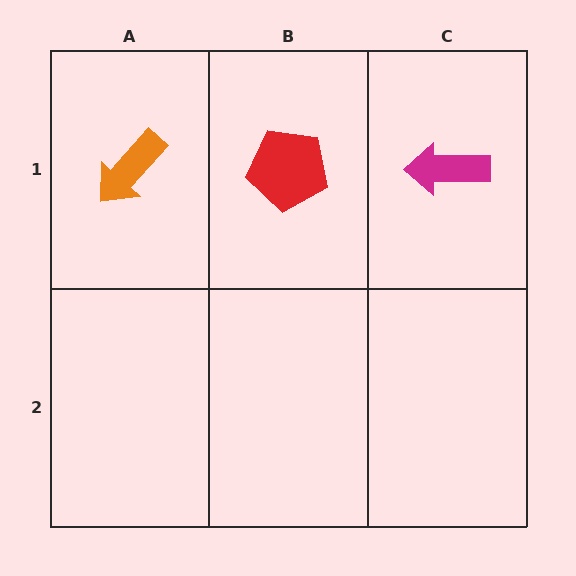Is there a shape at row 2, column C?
No, that cell is empty.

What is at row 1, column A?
An orange arrow.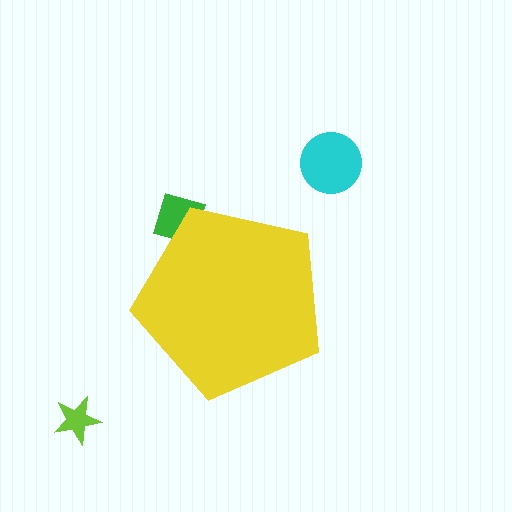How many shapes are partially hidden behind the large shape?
1 shape is partially hidden.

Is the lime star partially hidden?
No, the lime star is fully visible.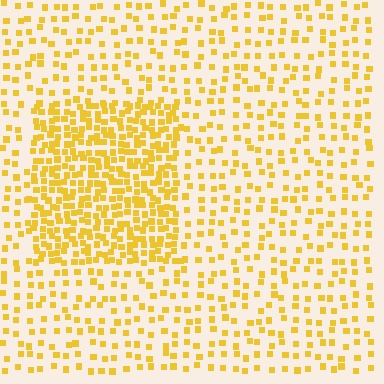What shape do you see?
I see a rectangle.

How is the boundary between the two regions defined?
The boundary is defined by a change in element density (approximately 2.4x ratio). All elements are the same color, size, and shape.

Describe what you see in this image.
The image contains small yellow elements arranged at two different densities. A rectangle-shaped region is visible where the elements are more densely packed than the surrounding area.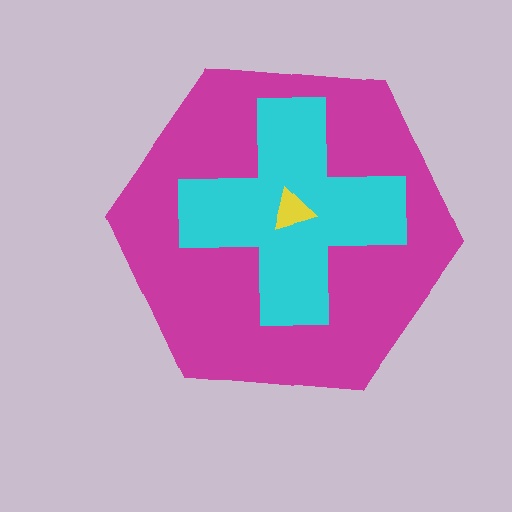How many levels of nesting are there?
3.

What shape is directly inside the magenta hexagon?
The cyan cross.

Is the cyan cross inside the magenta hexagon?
Yes.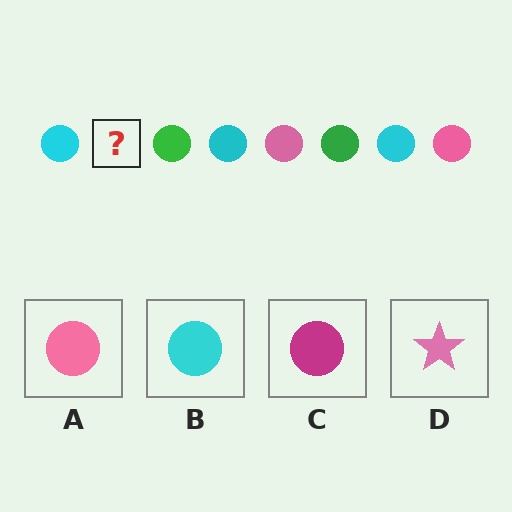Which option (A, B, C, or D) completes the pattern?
A.